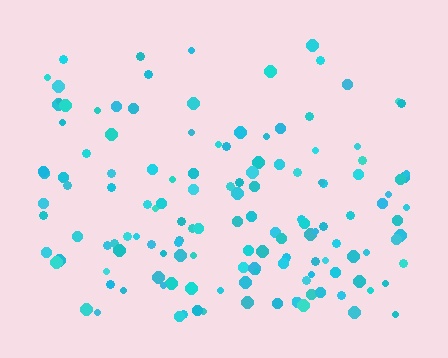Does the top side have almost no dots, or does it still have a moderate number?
Still a moderate number, just noticeably fewer than the bottom.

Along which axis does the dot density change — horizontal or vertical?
Vertical.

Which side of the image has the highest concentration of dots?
The bottom.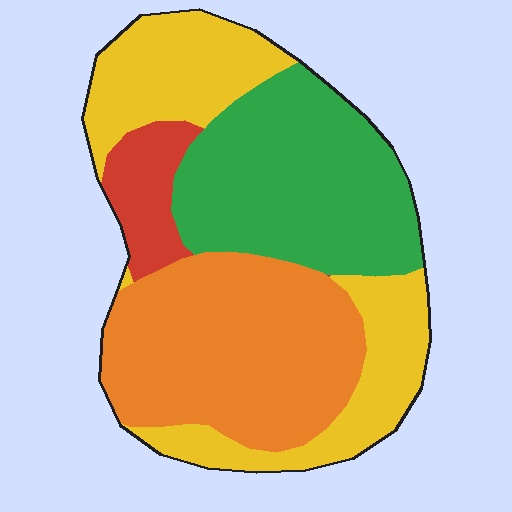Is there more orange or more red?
Orange.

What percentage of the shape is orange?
Orange takes up about one third (1/3) of the shape.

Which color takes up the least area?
Red, at roughly 10%.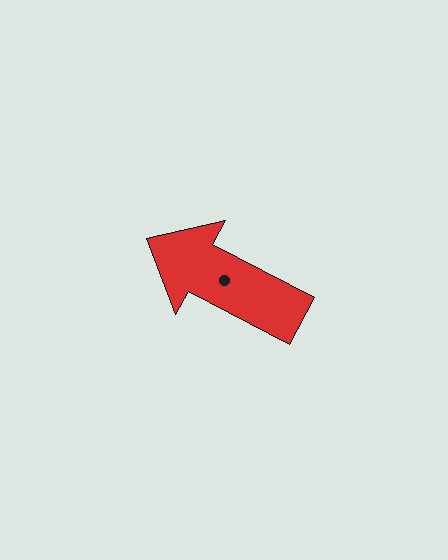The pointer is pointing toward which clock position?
Roughly 10 o'clock.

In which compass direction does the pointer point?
Northwest.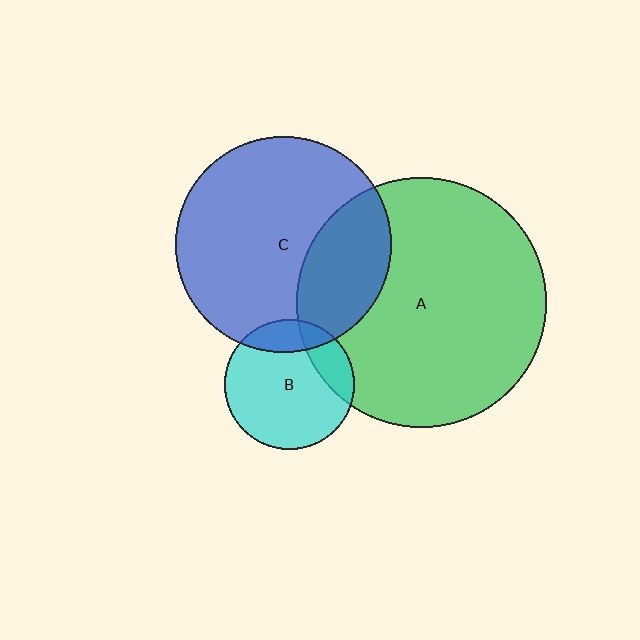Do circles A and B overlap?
Yes.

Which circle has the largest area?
Circle A (green).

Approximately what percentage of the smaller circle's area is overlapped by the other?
Approximately 20%.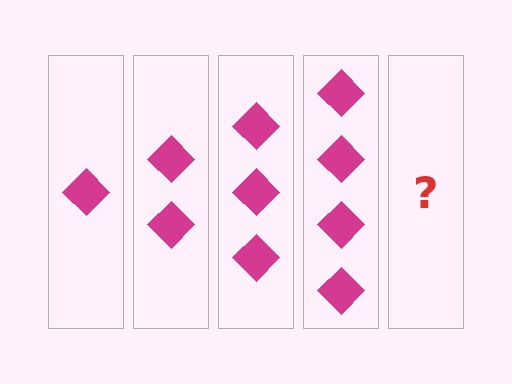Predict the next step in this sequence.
The next step is 5 diamonds.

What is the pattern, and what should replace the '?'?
The pattern is that each step adds one more diamond. The '?' should be 5 diamonds.